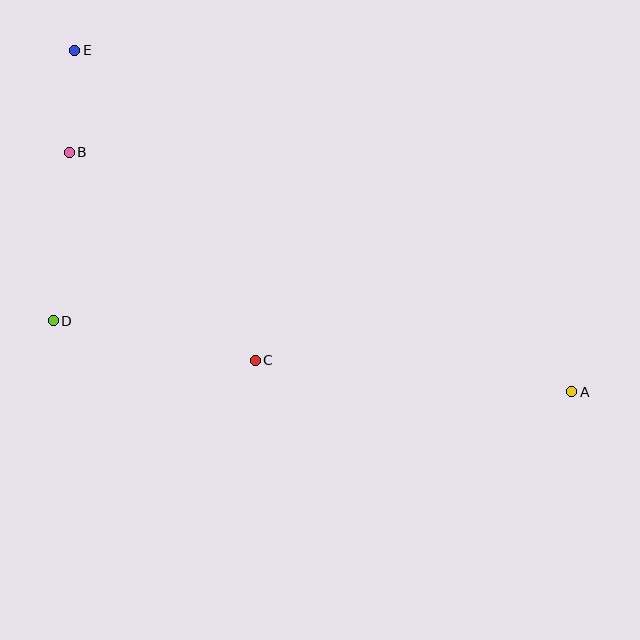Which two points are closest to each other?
Points B and E are closest to each other.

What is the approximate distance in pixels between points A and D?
The distance between A and D is approximately 523 pixels.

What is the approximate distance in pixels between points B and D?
The distance between B and D is approximately 169 pixels.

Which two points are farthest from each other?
Points A and E are farthest from each other.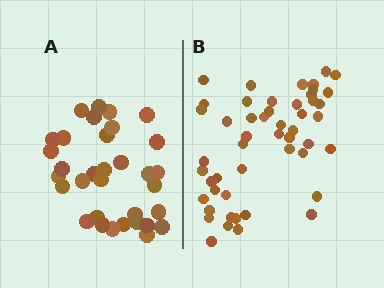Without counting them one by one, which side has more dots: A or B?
Region B (the right region) has more dots.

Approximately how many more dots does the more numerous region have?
Region B has approximately 15 more dots than region A.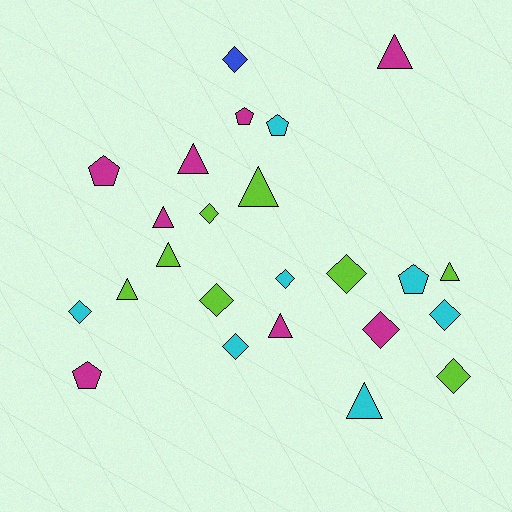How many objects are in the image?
There are 24 objects.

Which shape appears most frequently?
Diamond, with 10 objects.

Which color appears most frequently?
Magenta, with 8 objects.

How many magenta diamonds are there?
There is 1 magenta diamond.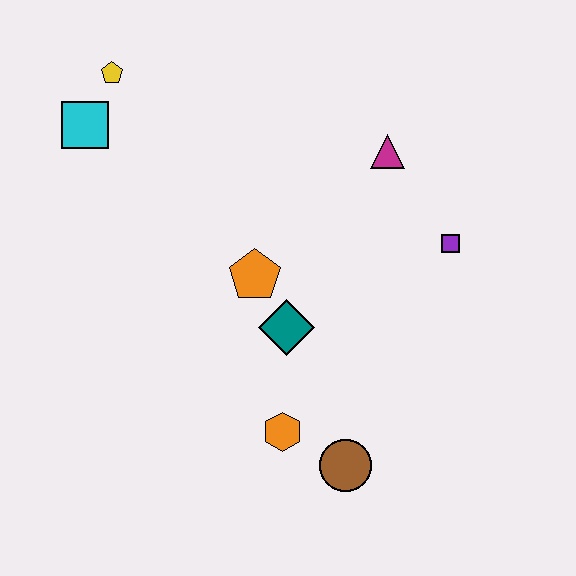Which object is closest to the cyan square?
The yellow pentagon is closest to the cyan square.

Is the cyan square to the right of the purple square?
No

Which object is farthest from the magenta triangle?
The brown circle is farthest from the magenta triangle.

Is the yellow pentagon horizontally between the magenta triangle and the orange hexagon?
No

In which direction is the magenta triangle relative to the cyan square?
The magenta triangle is to the right of the cyan square.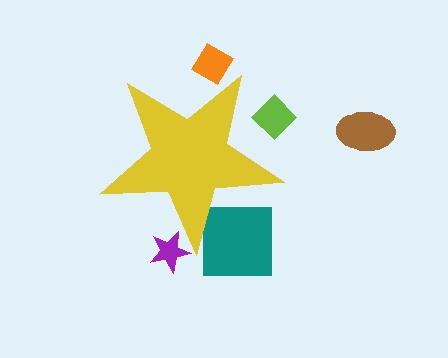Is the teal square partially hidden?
Yes, the teal square is partially hidden behind the yellow star.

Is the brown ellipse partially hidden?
No, the brown ellipse is fully visible.